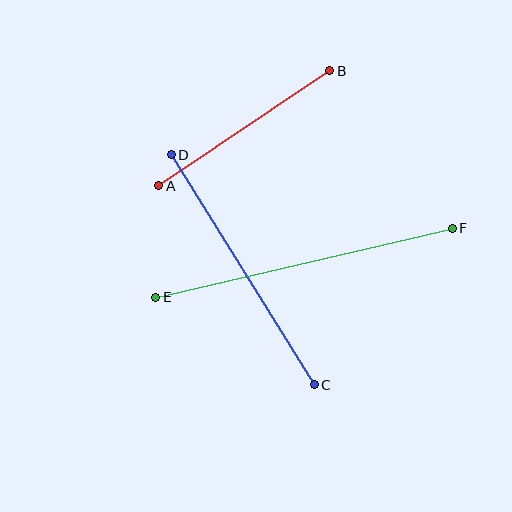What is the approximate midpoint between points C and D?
The midpoint is at approximately (243, 270) pixels.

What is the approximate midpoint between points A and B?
The midpoint is at approximately (244, 128) pixels.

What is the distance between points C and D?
The distance is approximately 271 pixels.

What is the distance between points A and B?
The distance is approximately 206 pixels.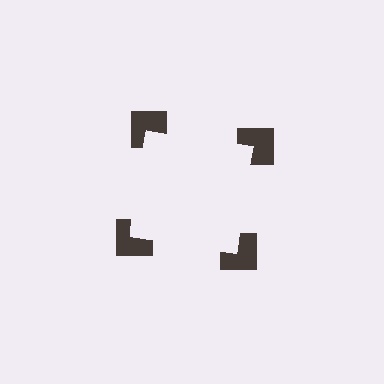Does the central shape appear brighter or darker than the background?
It typically appears slightly brighter than the background, even though no actual brightness change is drawn.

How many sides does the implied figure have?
4 sides.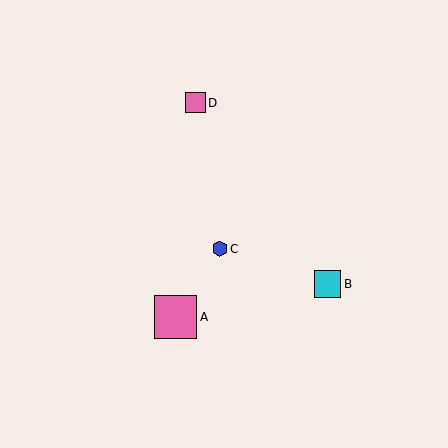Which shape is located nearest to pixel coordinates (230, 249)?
The blue hexagon (labeled C) at (220, 249) is nearest to that location.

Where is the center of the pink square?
The center of the pink square is at (195, 103).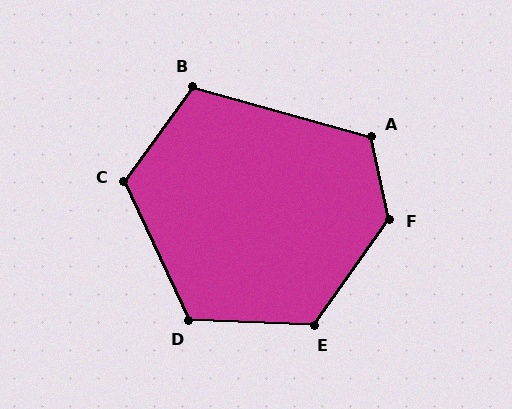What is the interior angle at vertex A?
Approximately 118 degrees (obtuse).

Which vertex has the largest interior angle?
F, at approximately 132 degrees.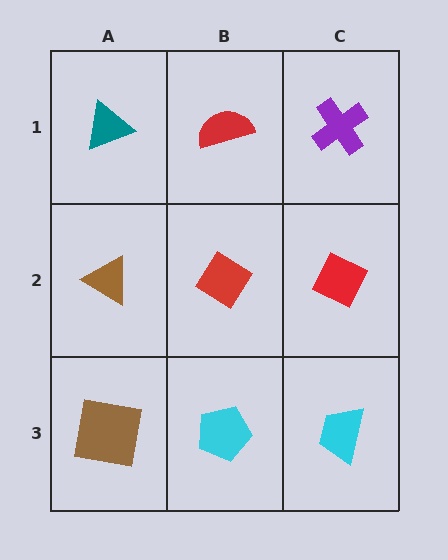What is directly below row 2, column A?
A brown square.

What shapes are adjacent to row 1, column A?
A brown triangle (row 2, column A), a red semicircle (row 1, column B).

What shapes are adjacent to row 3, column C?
A red diamond (row 2, column C), a cyan pentagon (row 3, column B).